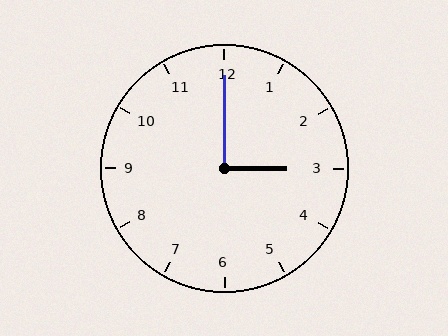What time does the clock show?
3:00.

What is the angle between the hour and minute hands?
Approximately 90 degrees.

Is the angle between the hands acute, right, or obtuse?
It is right.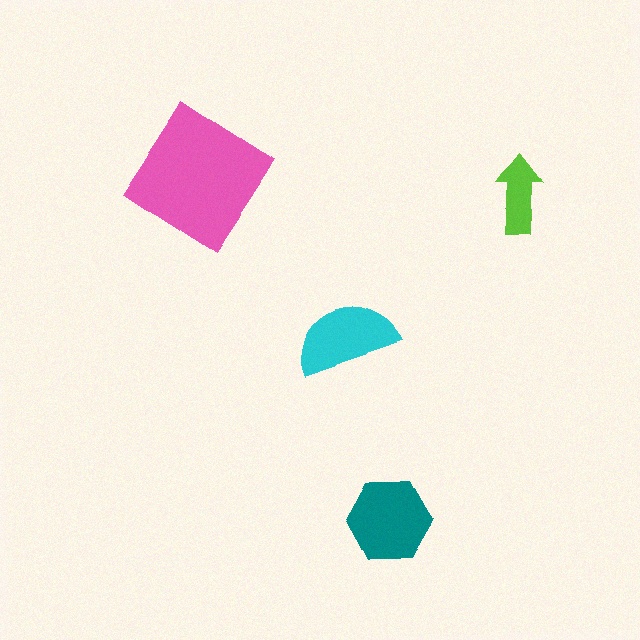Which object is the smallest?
The lime arrow.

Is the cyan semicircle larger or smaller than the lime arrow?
Larger.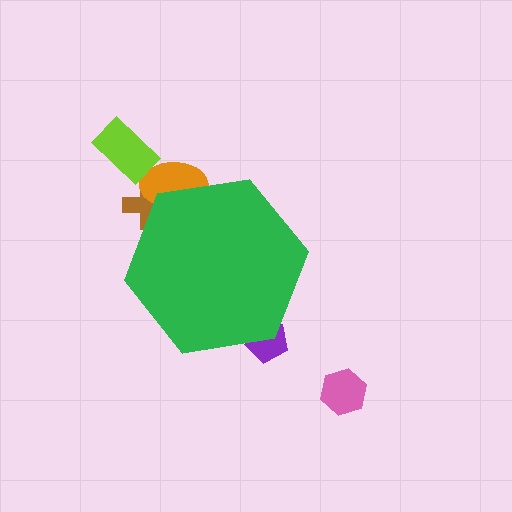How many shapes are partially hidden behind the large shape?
3 shapes are partially hidden.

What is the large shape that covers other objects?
A green hexagon.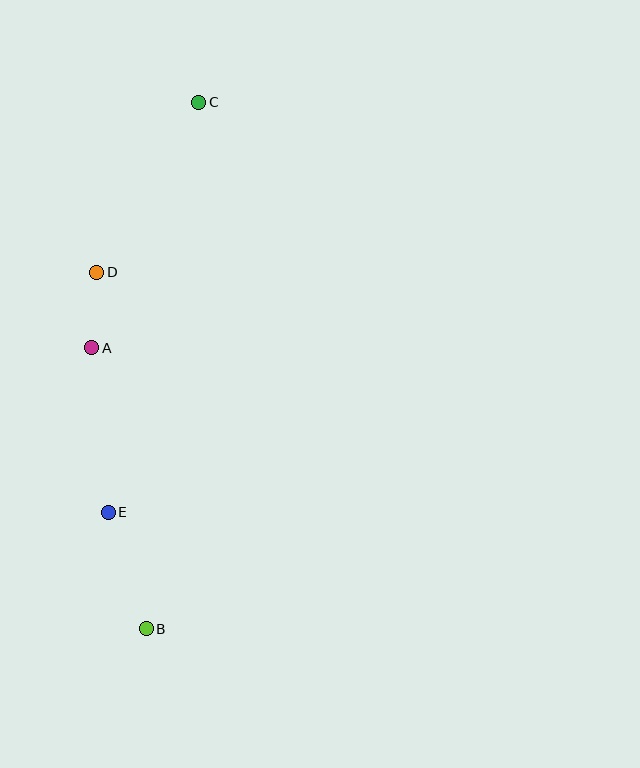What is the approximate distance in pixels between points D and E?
The distance between D and E is approximately 240 pixels.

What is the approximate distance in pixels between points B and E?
The distance between B and E is approximately 123 pixels.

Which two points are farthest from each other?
Points B and C are farthest from each other.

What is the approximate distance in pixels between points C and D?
The distance between C and D is approximately 199 pixels.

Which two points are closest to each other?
Points A and D are closest to each other.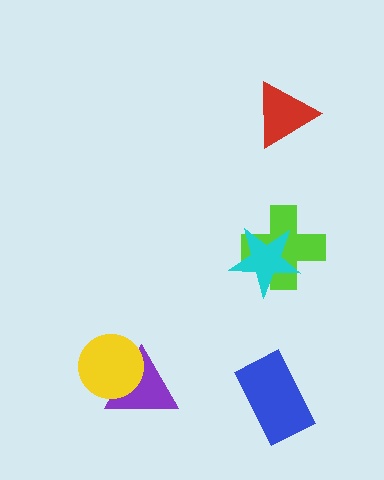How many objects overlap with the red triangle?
0 objects overlap with the red triangle.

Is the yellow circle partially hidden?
No, no other shape covers it.